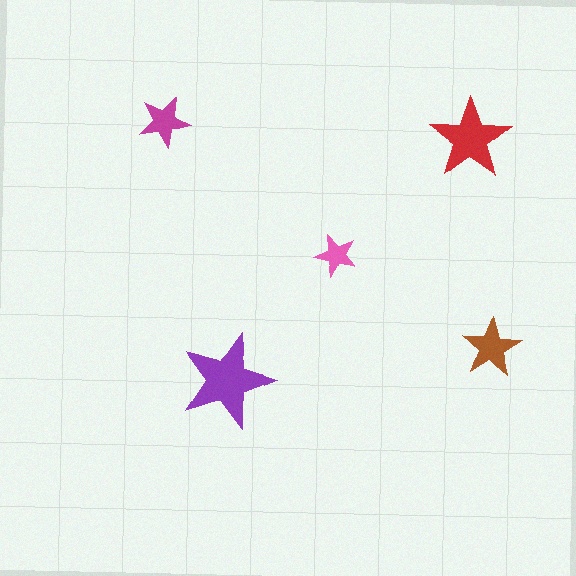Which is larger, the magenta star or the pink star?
The magenta one.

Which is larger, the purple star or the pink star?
The purple one.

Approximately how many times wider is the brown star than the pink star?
About 1.5 times wider.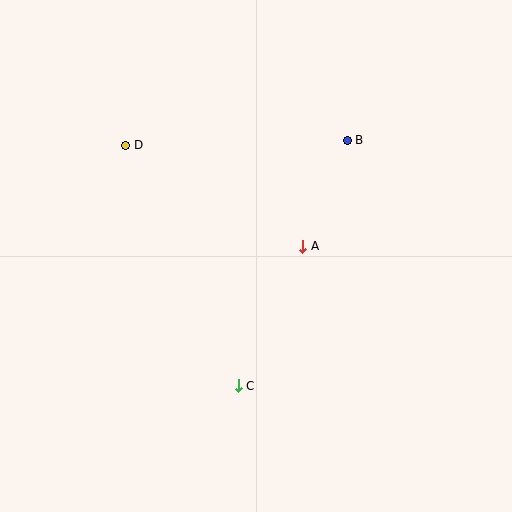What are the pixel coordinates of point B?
Point B is at (347, 140).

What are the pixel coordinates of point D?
Point D is at (126, 145).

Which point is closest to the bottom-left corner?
Point C is closest to the bottom-left corner.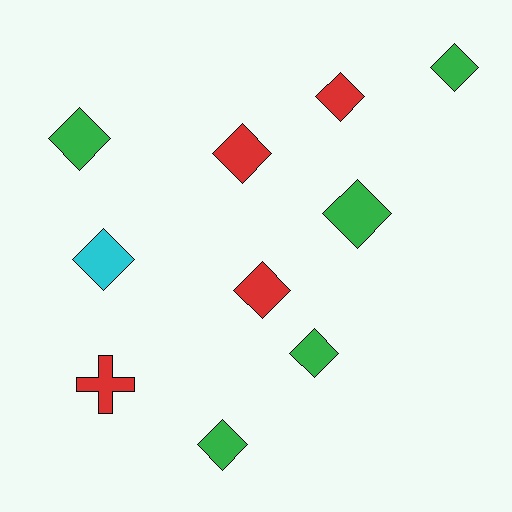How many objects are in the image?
There are 10 objects.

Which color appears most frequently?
Green, with 5 objects.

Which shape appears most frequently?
Diamond, with 9 objects.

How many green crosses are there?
There are no green crosses.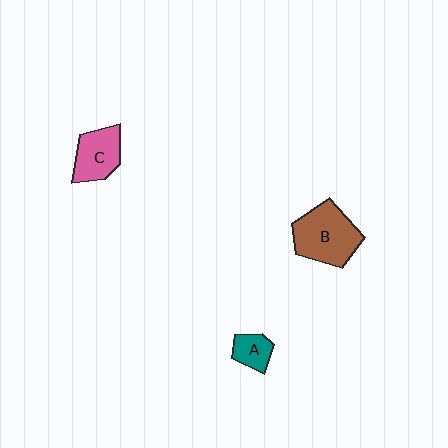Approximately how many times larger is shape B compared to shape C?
Approximately 1.5 times.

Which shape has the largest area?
Shape B (brown).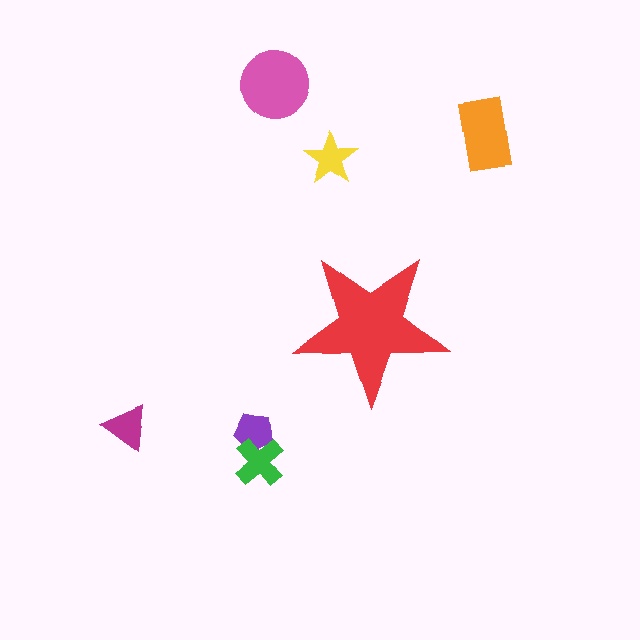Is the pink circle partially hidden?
No, the pink circle is fully visible.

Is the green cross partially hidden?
No, the green cross is fully visible.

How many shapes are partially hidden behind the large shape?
0 shapes are partially hidden.